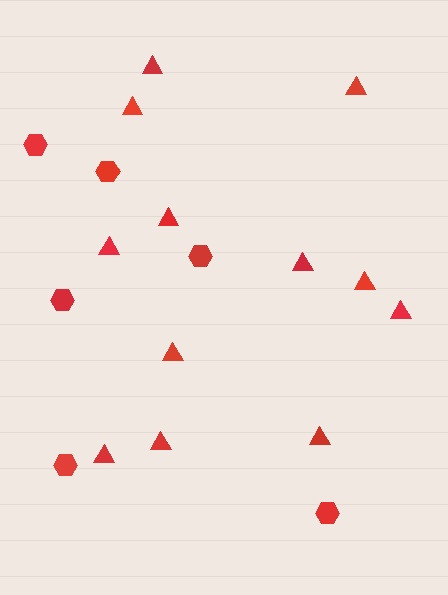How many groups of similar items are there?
There are 2 groups: one group of hexagons (6) and one group of triangles (12).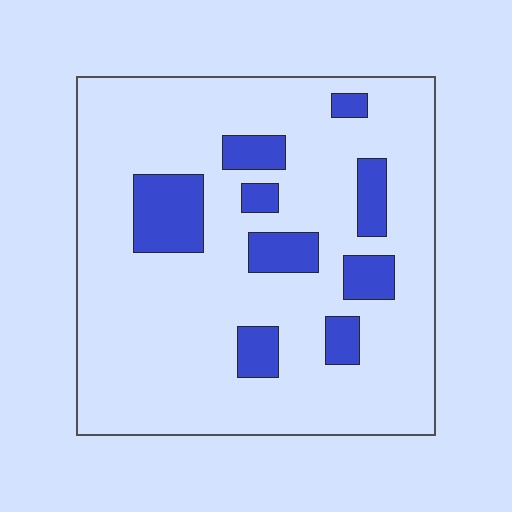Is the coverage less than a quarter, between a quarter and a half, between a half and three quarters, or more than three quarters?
Less than a quarter.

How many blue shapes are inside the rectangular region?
9.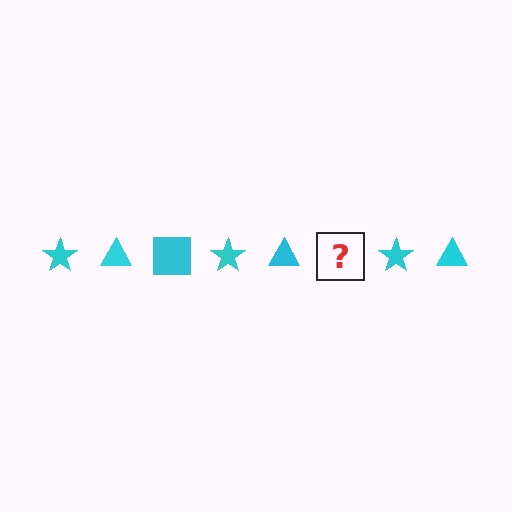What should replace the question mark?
The question mark should be replaced with a cyan square.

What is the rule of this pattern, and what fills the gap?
The rule is that the pattern cycles through star, triangle, square shapes in cyan. The gap should be filled with a cyan square.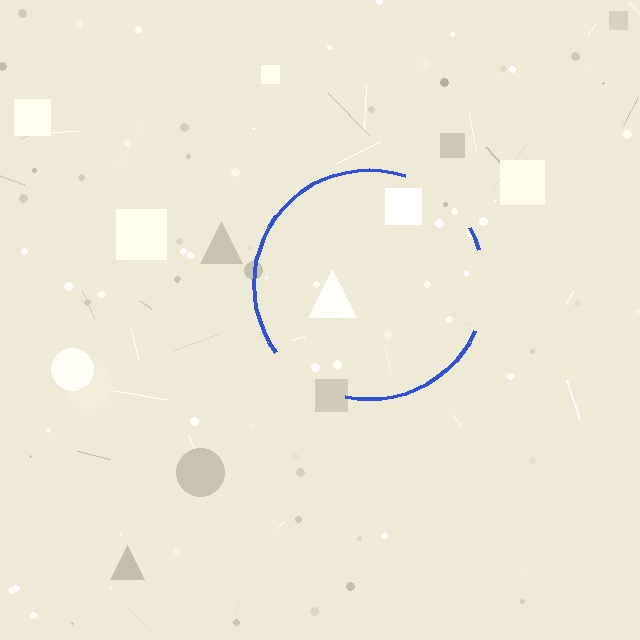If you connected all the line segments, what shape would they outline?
They would outline a circle.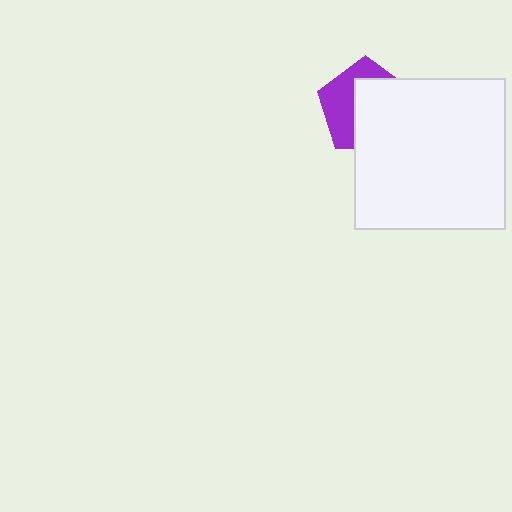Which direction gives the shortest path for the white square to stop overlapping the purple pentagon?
Moving toward the lower-right gives the shortest separation.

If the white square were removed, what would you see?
You would see the complete purple pentagon.